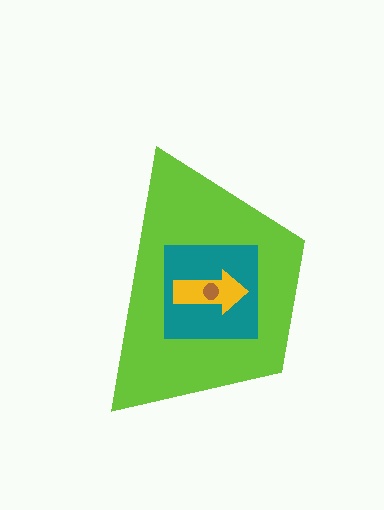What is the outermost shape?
The lime trapezoid.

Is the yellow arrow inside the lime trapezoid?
Yes.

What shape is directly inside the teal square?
The yellow arrow.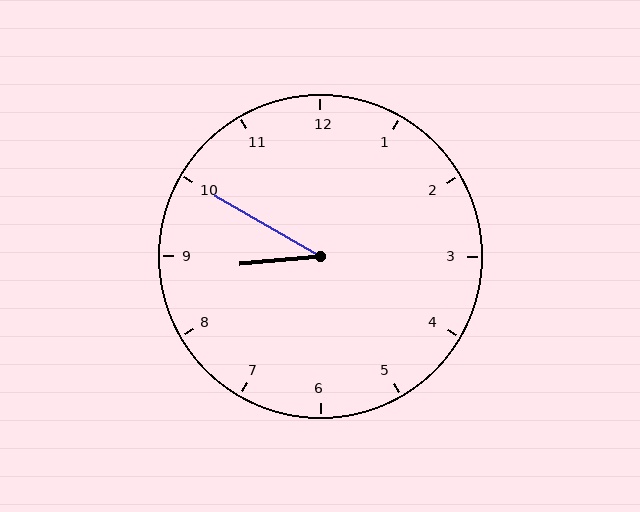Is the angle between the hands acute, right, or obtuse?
It is acute.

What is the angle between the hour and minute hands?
Approximately 35 degrees.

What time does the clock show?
8:50.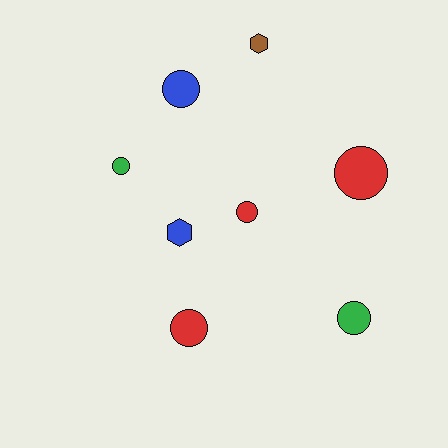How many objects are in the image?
There are 8 objects.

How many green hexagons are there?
There are no green hexagons.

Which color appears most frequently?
Red, with 3 objects.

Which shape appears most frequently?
Circle, with 6 objects.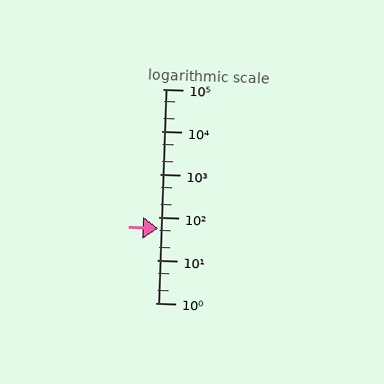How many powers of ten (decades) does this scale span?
The scale spans 5 decades, from 1 to 100000.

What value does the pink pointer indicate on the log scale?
The pointer indicates approximately 56.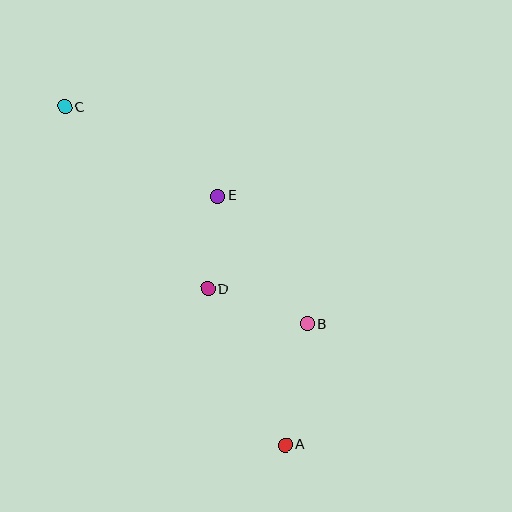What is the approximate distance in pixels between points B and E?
The distance between B and E is approximately 156 pixels.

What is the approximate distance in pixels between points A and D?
The distance between A and D is approximately 174 pixels.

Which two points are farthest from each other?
Points A and C are farthest from each other.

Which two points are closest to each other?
Points D and E are closest to each other.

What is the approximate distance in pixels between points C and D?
The distance between C and D is approximately 231 pixels.